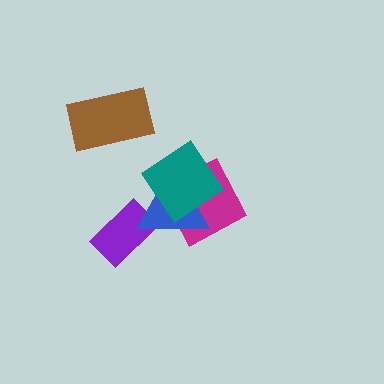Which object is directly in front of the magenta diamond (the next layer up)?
The blue triangle is directly in front of the magenta diamond.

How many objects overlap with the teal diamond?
2 objects overlap with the teal diamond.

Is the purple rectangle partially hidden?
Yes, it is partially covered by another shape.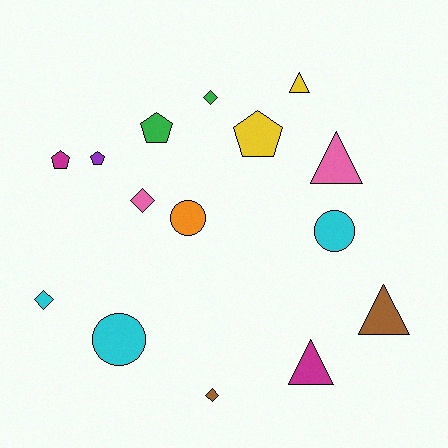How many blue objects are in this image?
There are no blue objects.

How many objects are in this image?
There are 15 objects.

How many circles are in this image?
There are 3 circles.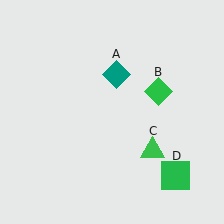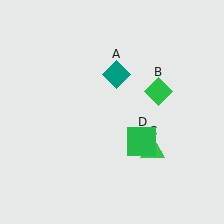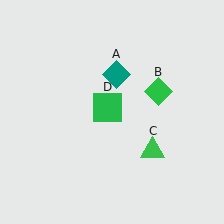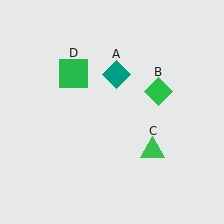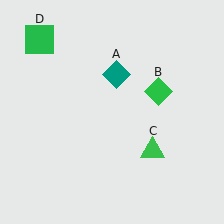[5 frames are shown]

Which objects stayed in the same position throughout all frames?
Teal diamond (object A) and green diamond (object B) and green triangle (object C) remained stationary.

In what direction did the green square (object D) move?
The green square (object D) moved up and to the left.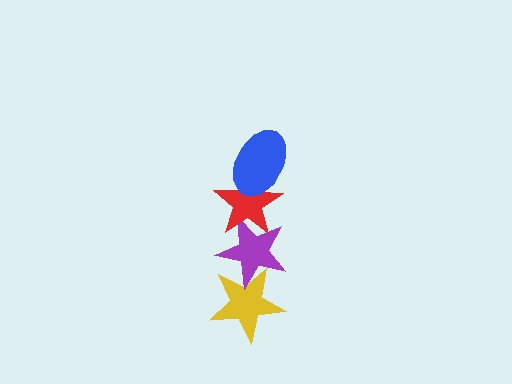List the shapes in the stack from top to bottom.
From top to bottom: the blue ellipse, the red star, the purple star, the yellow star.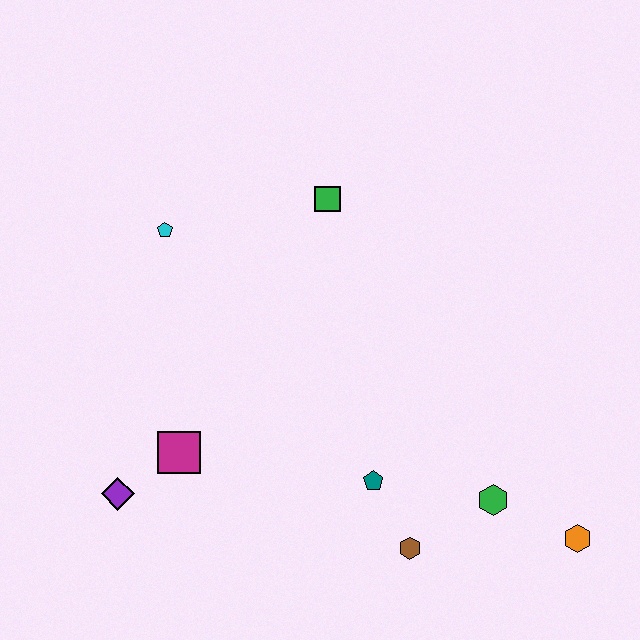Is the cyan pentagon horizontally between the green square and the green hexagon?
No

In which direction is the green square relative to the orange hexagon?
The green square is above the orange hexagon.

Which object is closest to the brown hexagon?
The teal pentagon is closest to the brown hexagon.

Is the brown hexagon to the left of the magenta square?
No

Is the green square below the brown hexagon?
No